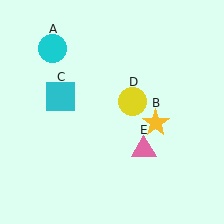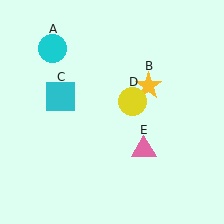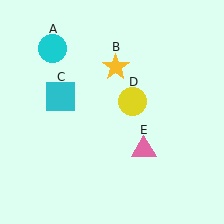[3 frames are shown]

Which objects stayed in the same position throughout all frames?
Cyan circle (object A) and cyan square (object C) and yellow circle (object D) and pink triangle (object E) remained stationary.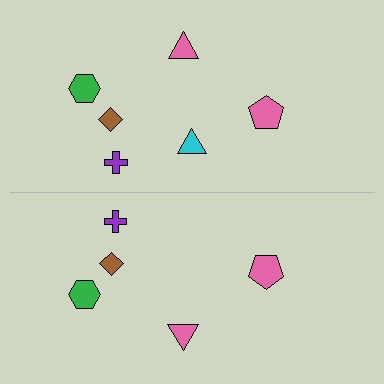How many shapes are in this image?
There are 11 shapes in this image.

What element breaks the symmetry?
A cyan triangle is missing from the bottom side.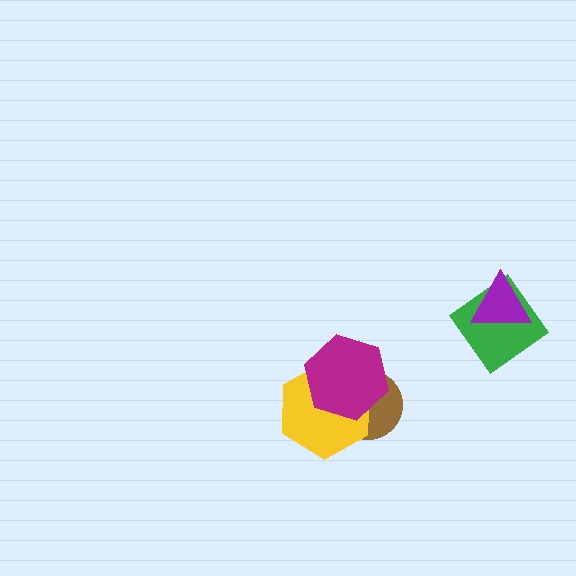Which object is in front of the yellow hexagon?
The magenta hexagon is in front of the yellow hexagon.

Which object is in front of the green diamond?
The purple triangle is in front of the green diamond.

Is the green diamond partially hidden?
Yes, it is partially covered by another shape.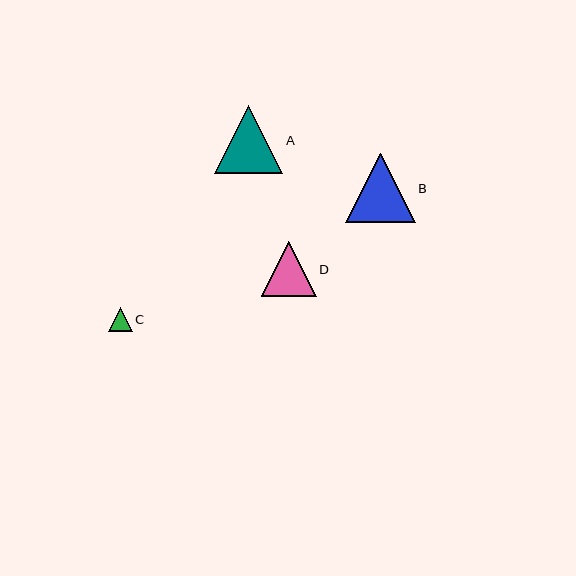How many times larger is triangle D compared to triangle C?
Triangle D is approximately 2.3 times the size of triangle C.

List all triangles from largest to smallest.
From largest to smallest: B, A, D, C.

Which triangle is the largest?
Triangle B is the largest with a size of approximately 69 pixels.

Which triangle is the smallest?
Triangle C is the smallest with a size of approximately 24 pixels.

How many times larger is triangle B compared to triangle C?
Triangle B is approximately 2.9 times the size of triangle C.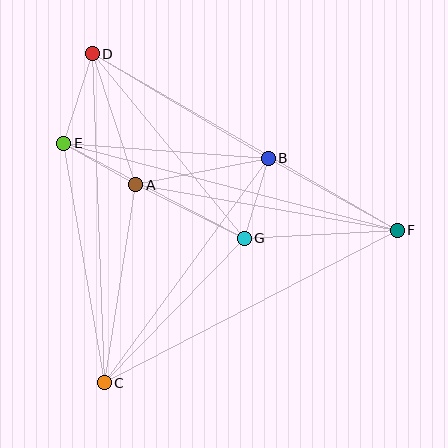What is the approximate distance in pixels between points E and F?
The distance between E and F is approximately 345 pixels.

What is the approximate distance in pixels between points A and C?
The distance between A and C is approximately 201 pixels.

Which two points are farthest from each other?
Points D and F are farthest from each other.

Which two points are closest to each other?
Points A and E are closest to each other.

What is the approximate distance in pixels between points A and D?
The distance between A and D is approximately 138 pixels.